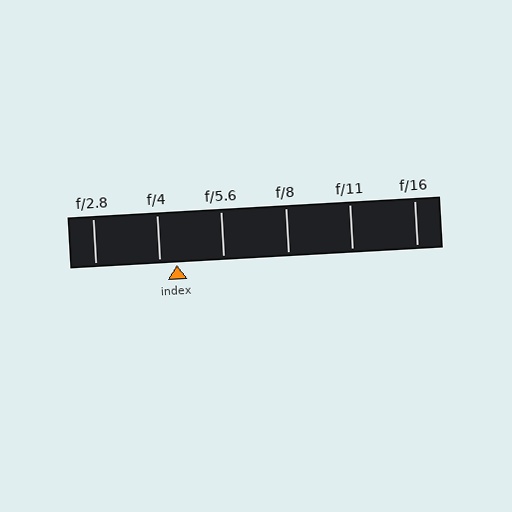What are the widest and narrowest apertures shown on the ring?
The widest aperture shown is f/2.8 and the narrowest is f/16.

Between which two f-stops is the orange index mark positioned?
The index mark is between f/4 and f/5.6.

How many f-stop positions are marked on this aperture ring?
There are 6 f-stop positions marked.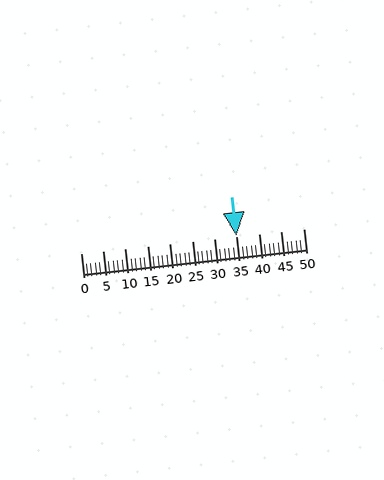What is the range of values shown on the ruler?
The ruler shows values from 0 to 50.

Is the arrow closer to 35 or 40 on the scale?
The arrow is closer to 35.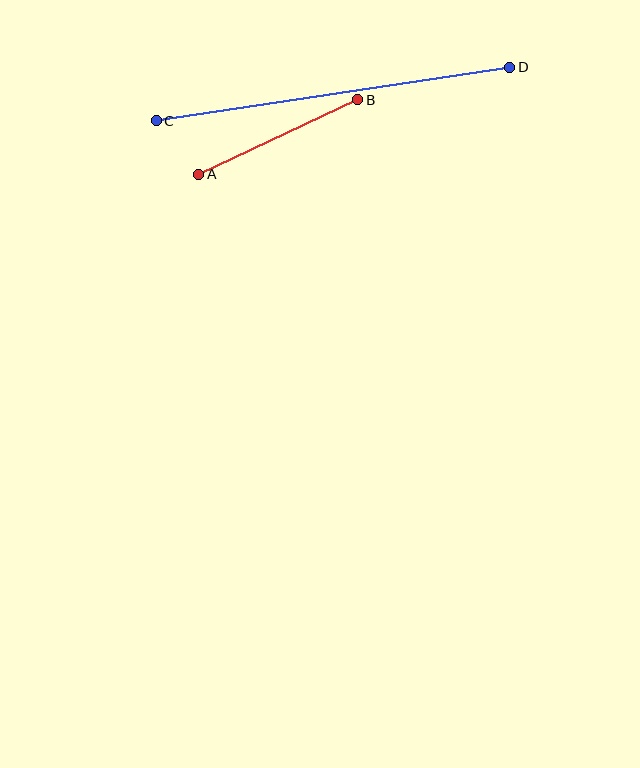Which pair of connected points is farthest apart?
Points C and D are farthest apart.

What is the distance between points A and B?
The distance is approximately 176 pixels.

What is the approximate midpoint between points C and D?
The midpoint is at approximately (333, 94) pixels.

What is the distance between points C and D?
The distance is approximately 357 pixels.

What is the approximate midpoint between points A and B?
The midpoint is at approximately (278, 137) pixels.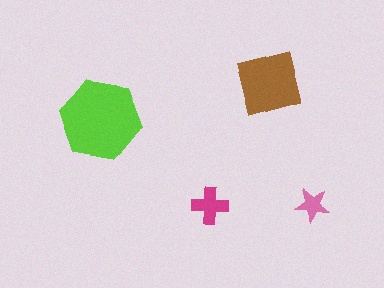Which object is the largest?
The lime hexagon.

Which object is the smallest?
The pink star.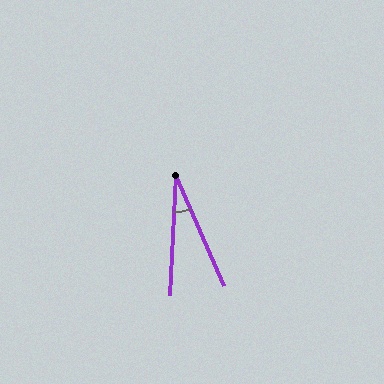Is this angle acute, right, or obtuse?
It is acute.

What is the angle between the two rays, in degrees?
Approximately 26 degrees.